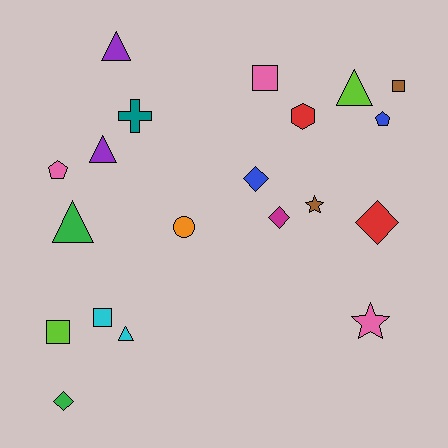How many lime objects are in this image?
There are 2 lime objects.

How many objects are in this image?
There are 20 objects.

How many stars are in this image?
There are 2 stars.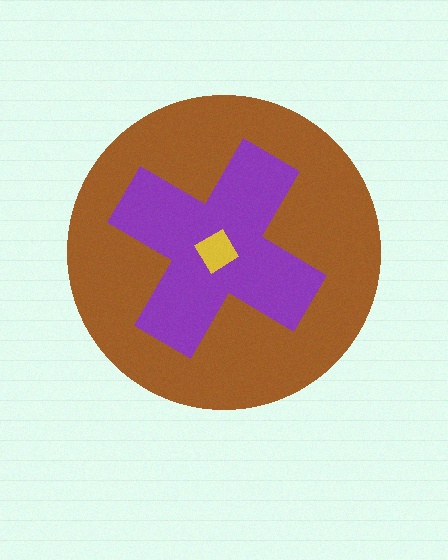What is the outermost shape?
The brown circle.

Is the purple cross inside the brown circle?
Yes.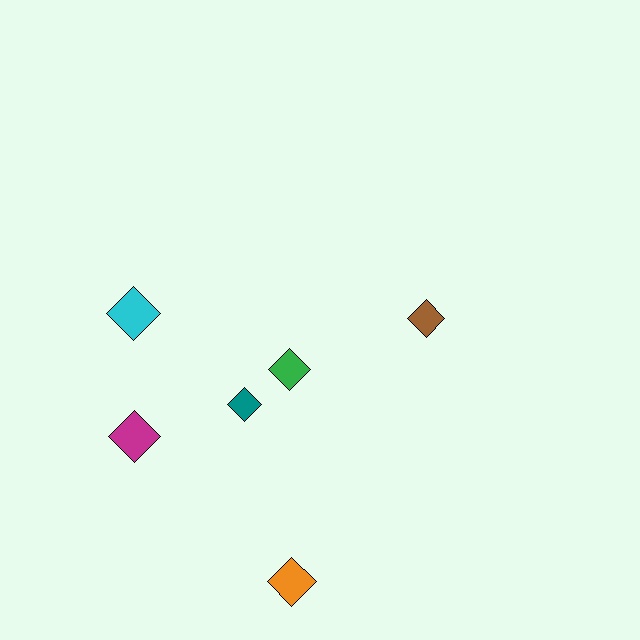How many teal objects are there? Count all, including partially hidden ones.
There is 1 teal object.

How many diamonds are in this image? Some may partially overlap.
There are 6 diamonds.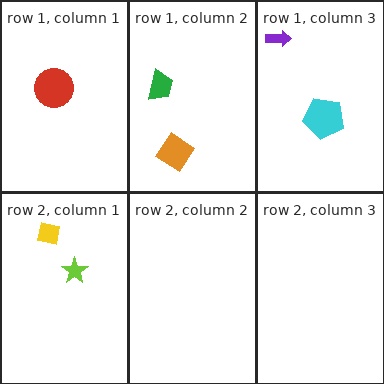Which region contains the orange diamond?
The row 1, column 2 region.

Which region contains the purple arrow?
The row 1, column 3 region.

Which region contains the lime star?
The row 2, column 1 region.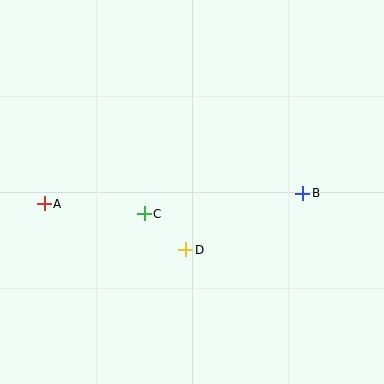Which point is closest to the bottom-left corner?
Point A is closest to the bottom-left corner.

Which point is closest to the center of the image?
Point C at (144, 214) is closest to the center.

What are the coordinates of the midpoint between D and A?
The midpoint between D and A is at (115, 227).